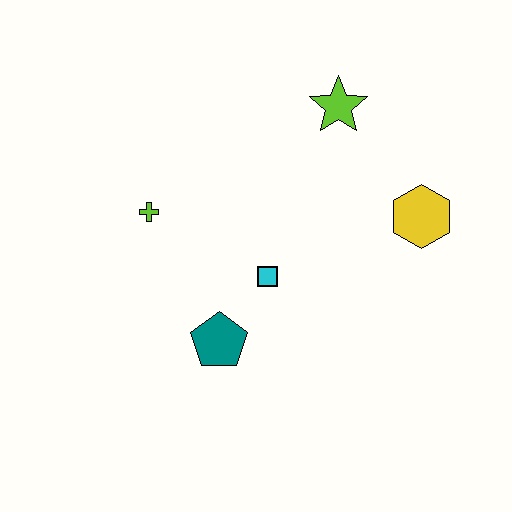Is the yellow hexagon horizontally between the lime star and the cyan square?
No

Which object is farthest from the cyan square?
The lime star is farthest from the cyan square.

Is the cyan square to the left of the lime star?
Yes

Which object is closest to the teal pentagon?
The cyan square is closest to the teal pentagon.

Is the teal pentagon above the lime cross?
No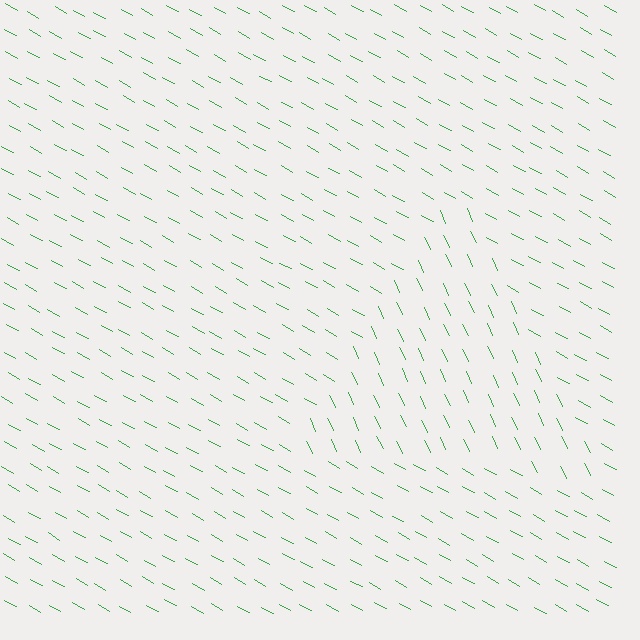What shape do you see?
I see a triangle.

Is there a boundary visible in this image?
Yes, there is a texture boundary formed by a change in line orientation.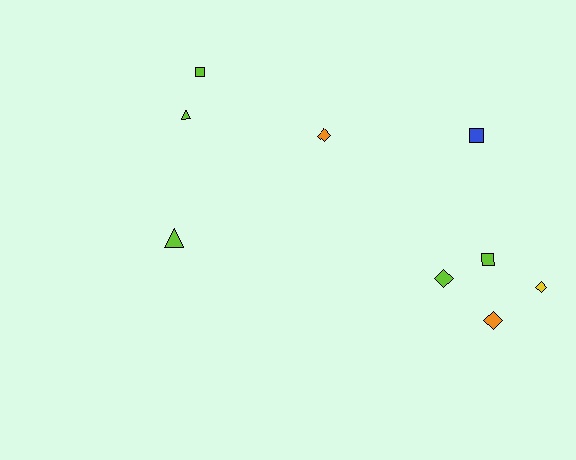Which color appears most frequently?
Lime, with 5 objects.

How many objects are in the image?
There are 9 objects.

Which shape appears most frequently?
Diamond, with 4 objects.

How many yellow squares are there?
There are no yellow squares.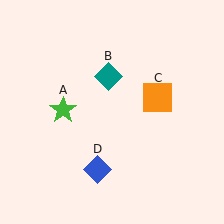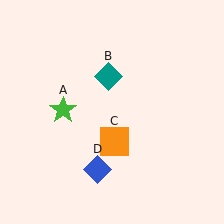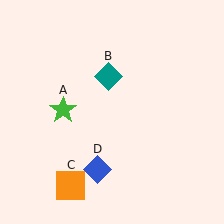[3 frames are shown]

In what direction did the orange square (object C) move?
The orange square (object C) moved down and to the left.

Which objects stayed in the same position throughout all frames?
Green star (object A) and teal diamond (object B) and blue diamond (object D) remained stationary.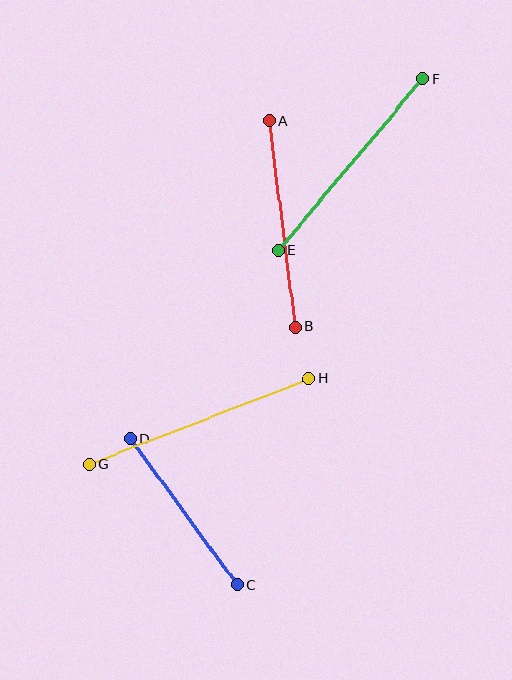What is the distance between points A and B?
The distance is approximately 208 pixels.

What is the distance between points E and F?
The distance is approximately 224 pixels.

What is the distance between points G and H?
The distance is approximately 236 pixels.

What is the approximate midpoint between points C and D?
The midpoint is at approximately (184, 512) pixels.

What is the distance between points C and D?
The distance is approximately 181 pixels.